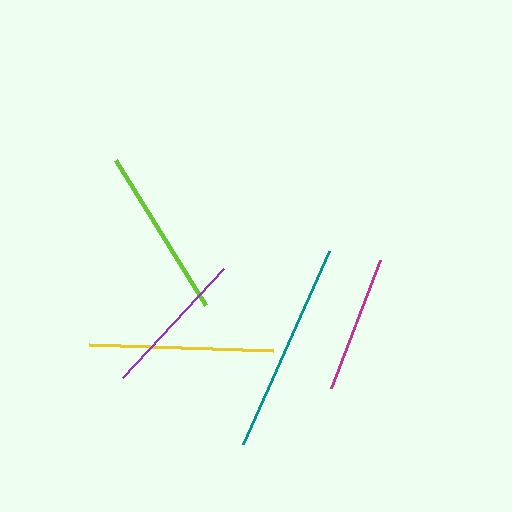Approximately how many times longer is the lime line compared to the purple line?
The lime line is approximately 1.1 times the length of the purple line.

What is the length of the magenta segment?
The magenta segment is approximately 137 pixels long.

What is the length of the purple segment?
The purple segment is approximately 149 pixels long.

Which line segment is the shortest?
The magenta line is the shortest at approximately 137 pixels.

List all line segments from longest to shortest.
From longest to shortest: teal, yellow, lime, purple, magenta.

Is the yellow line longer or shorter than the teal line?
The teal line is longer than the yellow line.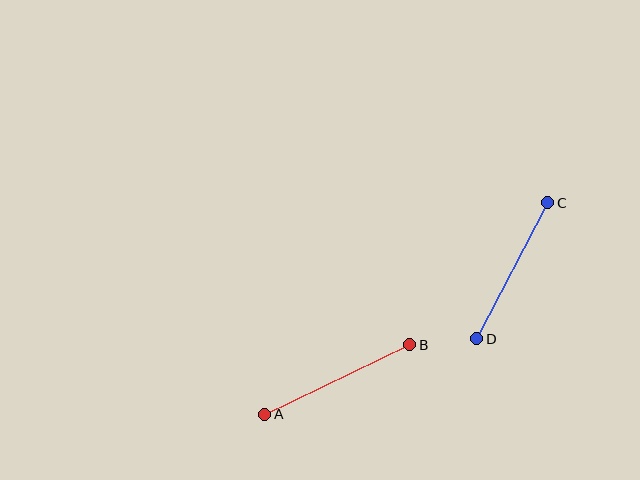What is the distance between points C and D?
The distance is approximately 154 pixels.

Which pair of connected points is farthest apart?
Points A and B are farthest apart.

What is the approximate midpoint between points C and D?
The midpoint is at approximately (512, 271) pixels.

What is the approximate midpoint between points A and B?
The midpoint is at approximately (337, 380) pixels.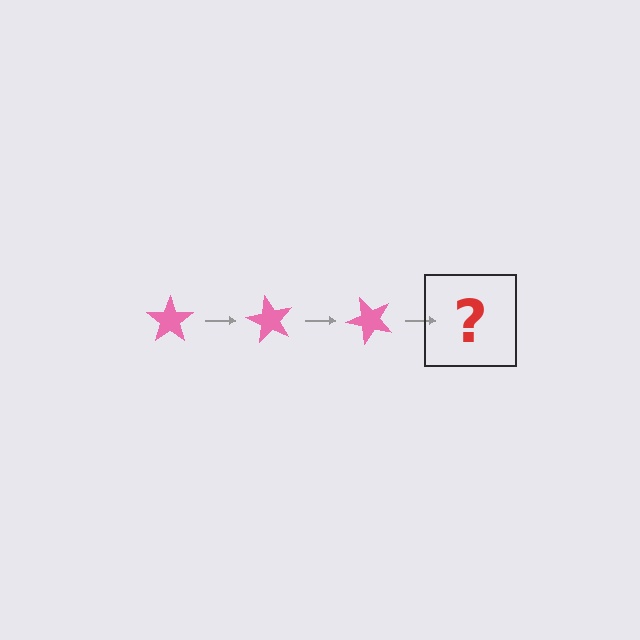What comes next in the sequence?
The next element should be a pink star rotated 180 degrees.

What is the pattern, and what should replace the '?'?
The pattern is that the star rotates 60 degrees each step. The '?' should be a pink star rotated 180 degrees.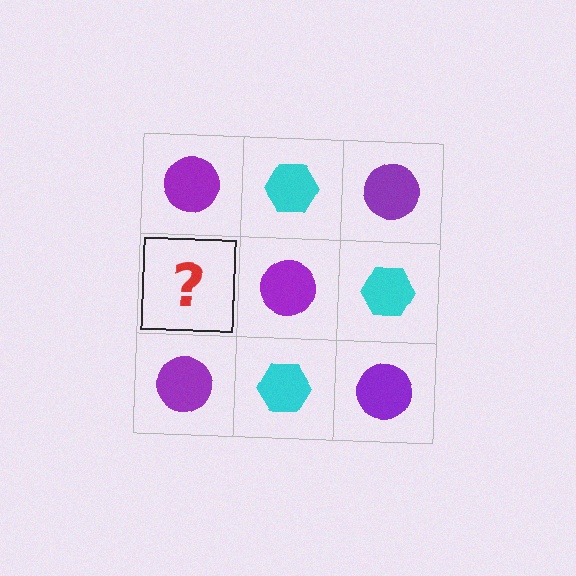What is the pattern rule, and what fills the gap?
The rule is that it alternates purple circle and cyan hexagon in a checkerboard pattern. The gap should be filled with a cyan hexagon.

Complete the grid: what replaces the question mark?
The question mark should be replaced with a cyan hexagon.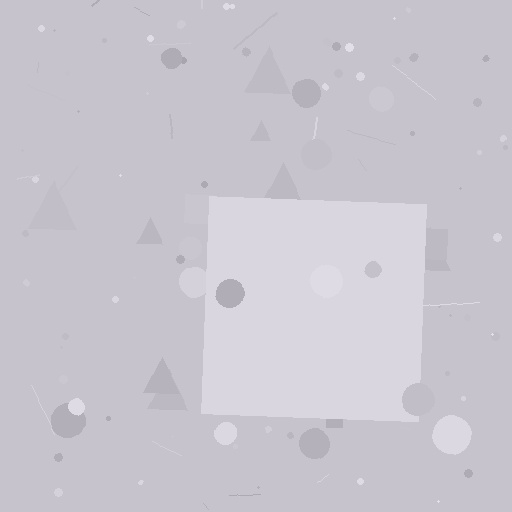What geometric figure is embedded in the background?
A square is embedded in the background.